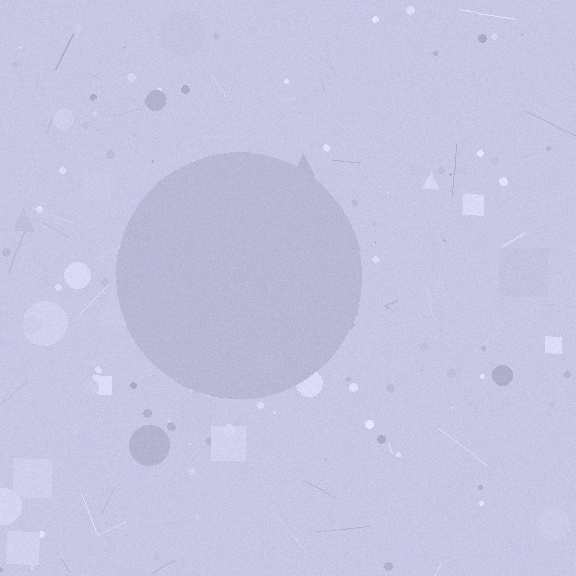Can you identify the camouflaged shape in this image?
The camouflaged shape is a circle.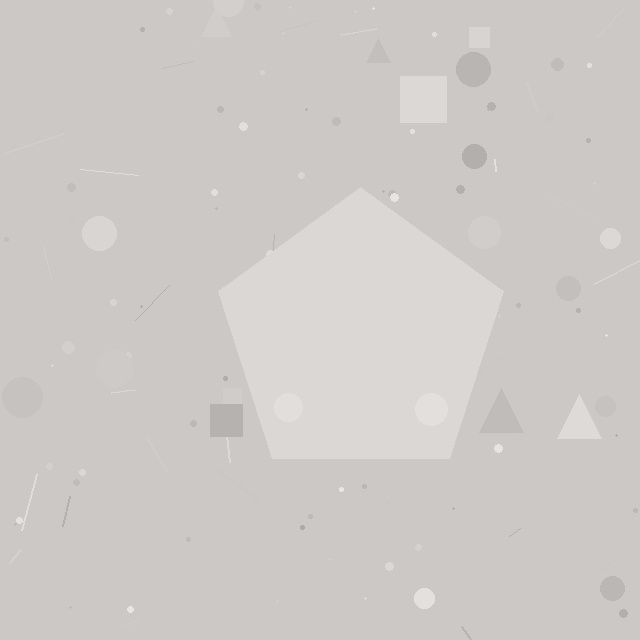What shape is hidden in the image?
A pentagon is hidden in the image.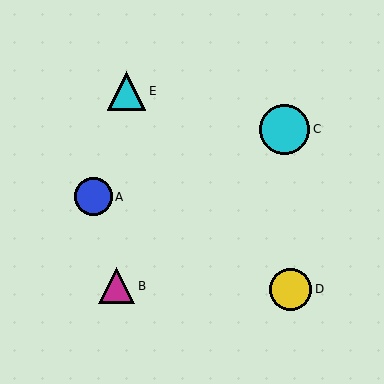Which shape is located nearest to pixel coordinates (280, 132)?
The cyan circle (labeled C) at (284, 129) is nearest to that location.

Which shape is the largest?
The cyan circle (labeled C) is the largest.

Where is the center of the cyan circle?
The center of the cyan circle is at (284, 129).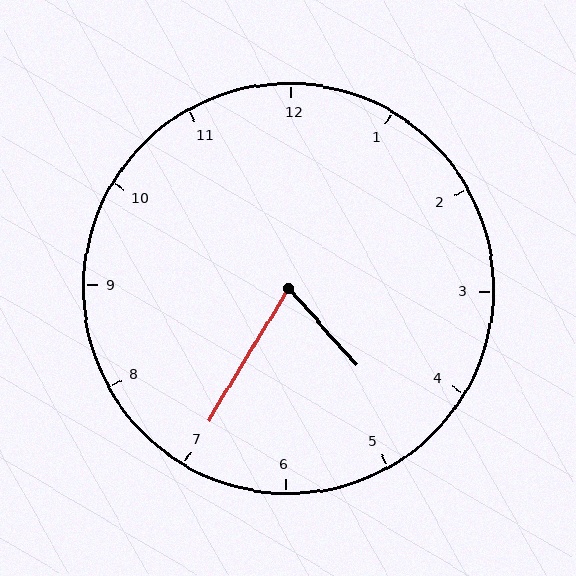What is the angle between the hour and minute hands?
Approximately 72 degrees.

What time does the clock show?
4:35.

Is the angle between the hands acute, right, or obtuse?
It is acute.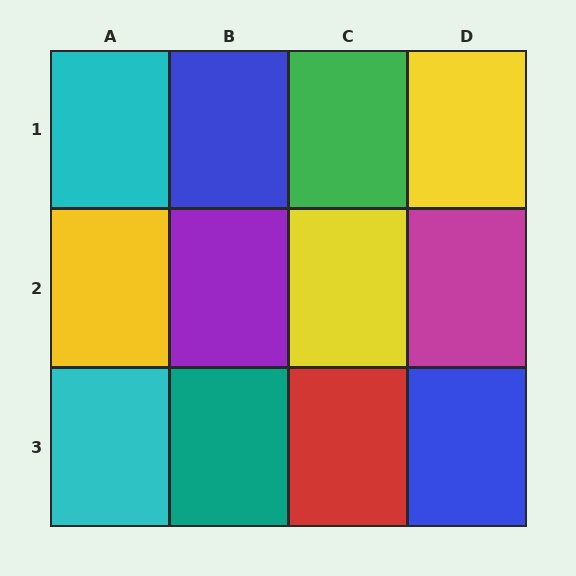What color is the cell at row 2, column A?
Yellow.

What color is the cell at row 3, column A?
Cyan.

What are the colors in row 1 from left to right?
Cyan, blue, green, yellow.